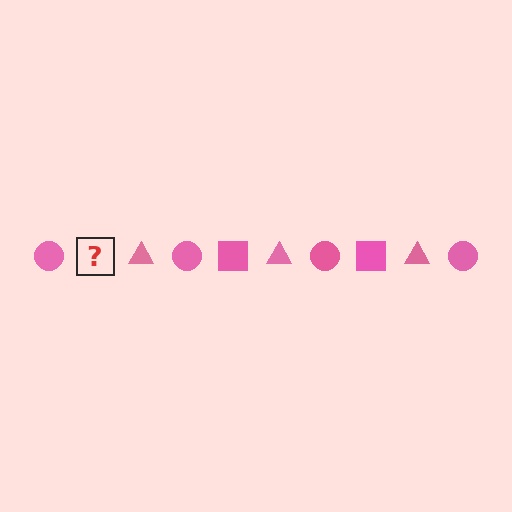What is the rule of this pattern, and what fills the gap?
The rule is that the pattern cycles through circle, square, triangle shapes in pink. The gap should be filled with a pink square.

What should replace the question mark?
The question mark should be replaced with a pink square.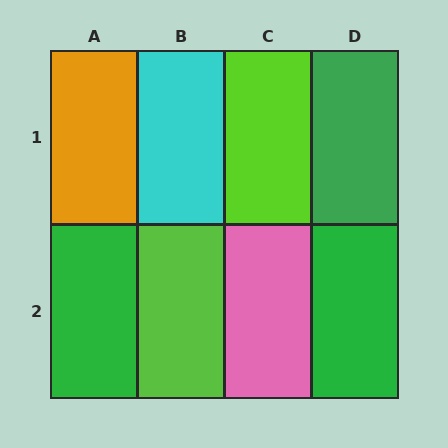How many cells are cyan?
1 cell is cyan.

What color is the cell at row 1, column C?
Lime.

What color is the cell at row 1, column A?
Orange.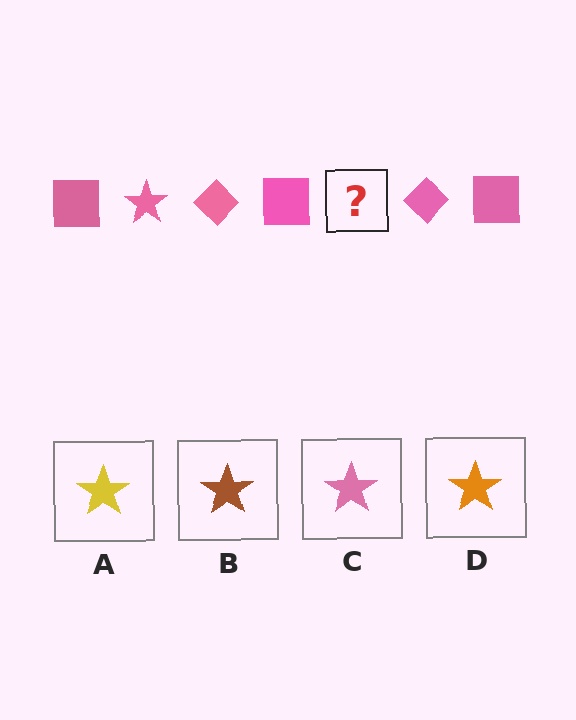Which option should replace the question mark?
Option C.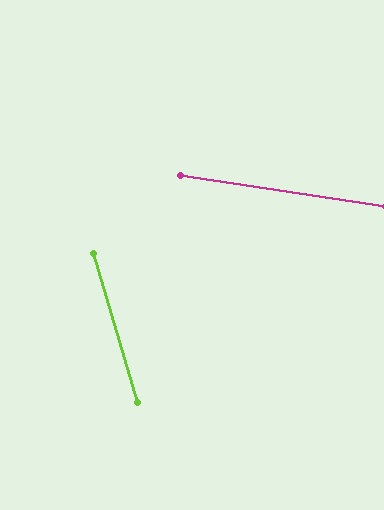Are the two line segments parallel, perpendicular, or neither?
Neither parallel nor perpendicular — they differ by about 65°.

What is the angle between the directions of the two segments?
Approximately 65 degrees.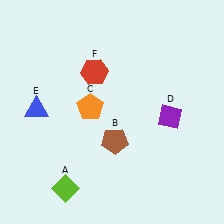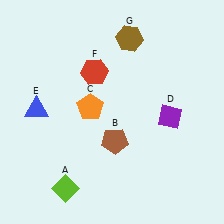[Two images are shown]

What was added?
A brown hexagon (G) was added in Image 2.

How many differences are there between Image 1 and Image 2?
There is 1 difference between the two images.